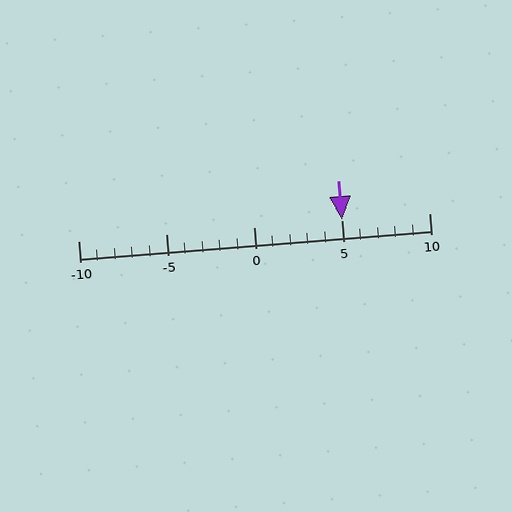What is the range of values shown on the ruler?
The ruler shows values from -10 to 10.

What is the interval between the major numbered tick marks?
The major tick marks are spaced 5 units apart.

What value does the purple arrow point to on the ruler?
The purple arrow points to approximately 5.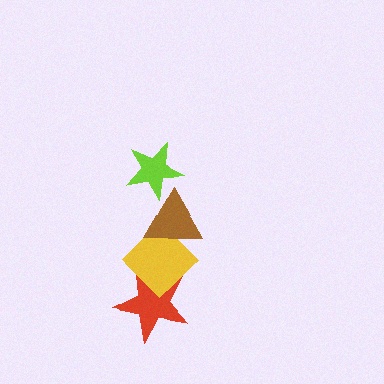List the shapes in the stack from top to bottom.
From top to bottom: the lime star, the brown triangle, the yellow diamond, the red star.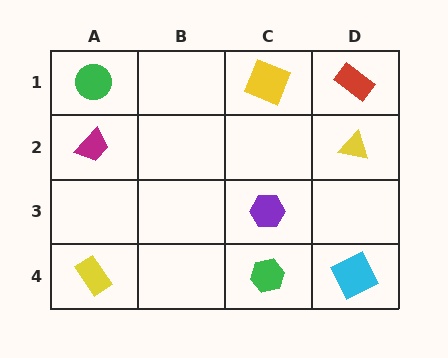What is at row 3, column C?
A purple hexagon.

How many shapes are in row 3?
1 shape.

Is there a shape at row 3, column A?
No, that cell is empty.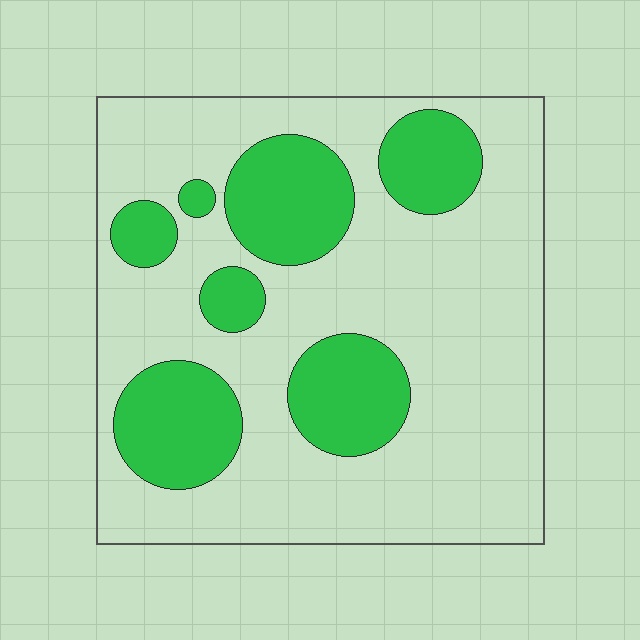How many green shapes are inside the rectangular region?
7.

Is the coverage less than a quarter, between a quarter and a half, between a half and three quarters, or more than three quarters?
Between a quarter and a half.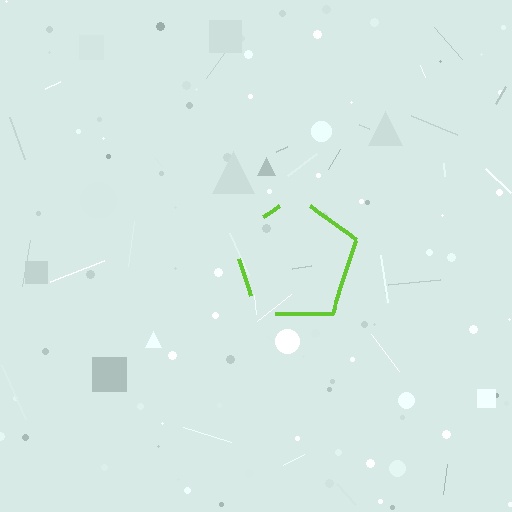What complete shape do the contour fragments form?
The contour fragments form a pentagon.